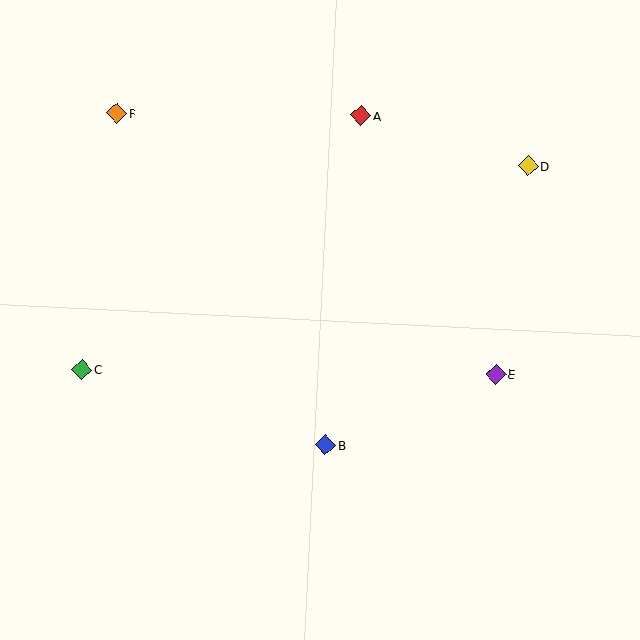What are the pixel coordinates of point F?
Point F is at (117, 113).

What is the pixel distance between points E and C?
The distance between E and C is 414 pixels.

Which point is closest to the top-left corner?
Point F is closest to the top-left corner.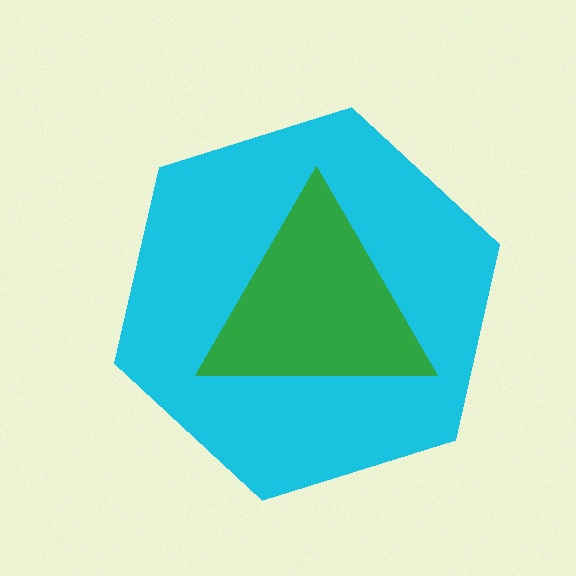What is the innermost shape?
The green triangle.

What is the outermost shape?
The cyan hexagon.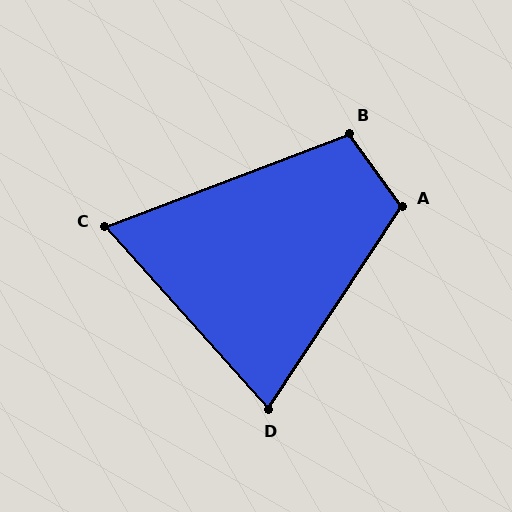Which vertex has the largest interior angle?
A, at approximately 111 degrees.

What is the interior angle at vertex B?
Approximately 105 degrees (obtuse).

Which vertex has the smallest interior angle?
C, at approximately 69 degrees.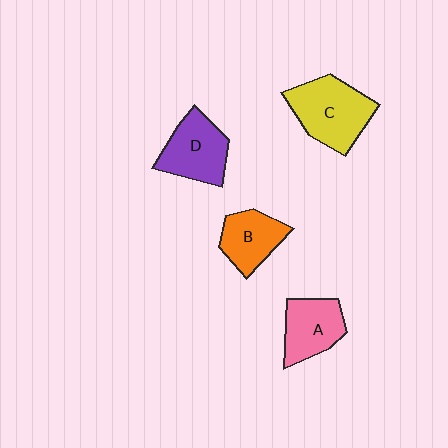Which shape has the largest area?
Shape C (yellow).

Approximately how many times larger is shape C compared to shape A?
Approximately 1.4 times.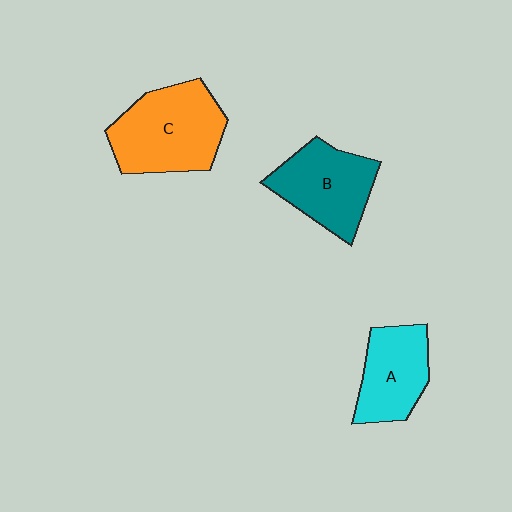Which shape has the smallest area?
Shape A (cyan).